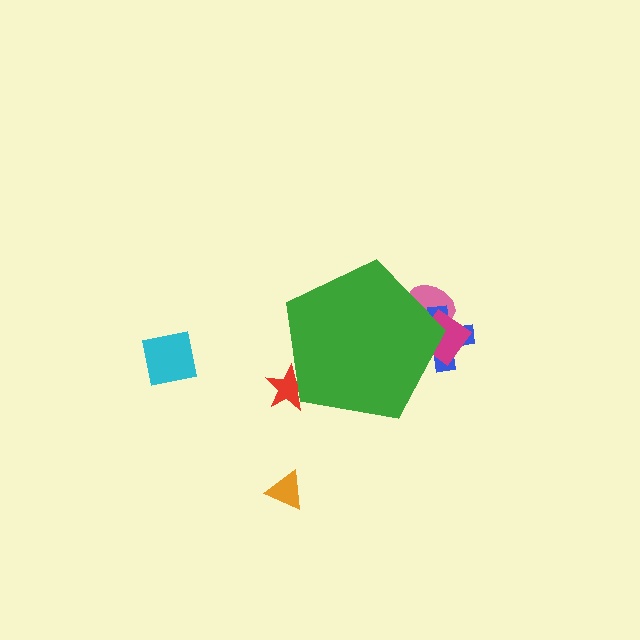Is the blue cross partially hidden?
Yes, the blue cross is partially hidden behind the green pentagon.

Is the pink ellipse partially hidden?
Yes, the pink ellipse is partially hidden behind the green pentagon.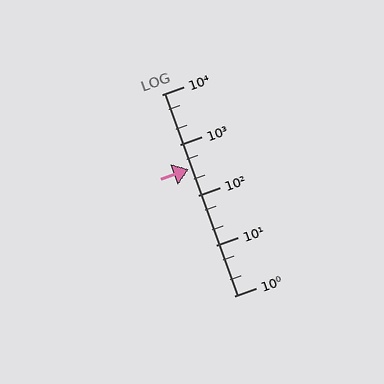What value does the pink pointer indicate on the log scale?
The pointer indicates approximately 320.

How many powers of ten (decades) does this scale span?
The scale spans 4 decades, from 1 to 10000.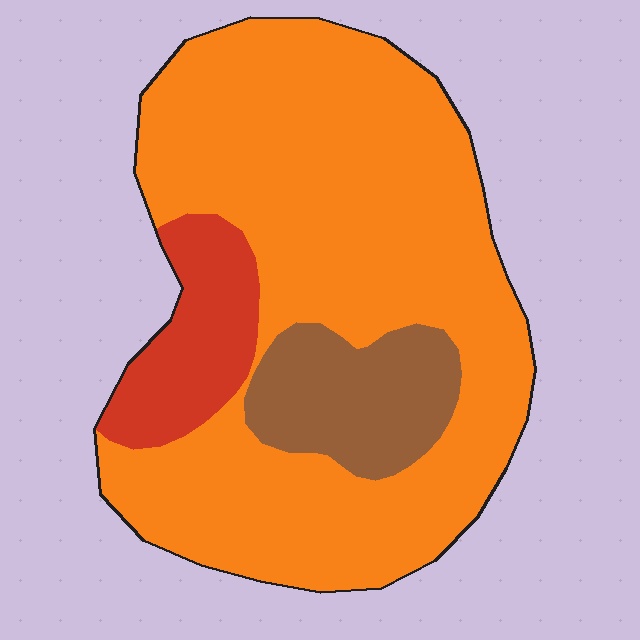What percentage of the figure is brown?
Brown takes up about one eighth (1/8) of the figure.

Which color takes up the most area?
Orange, at roughly 75%.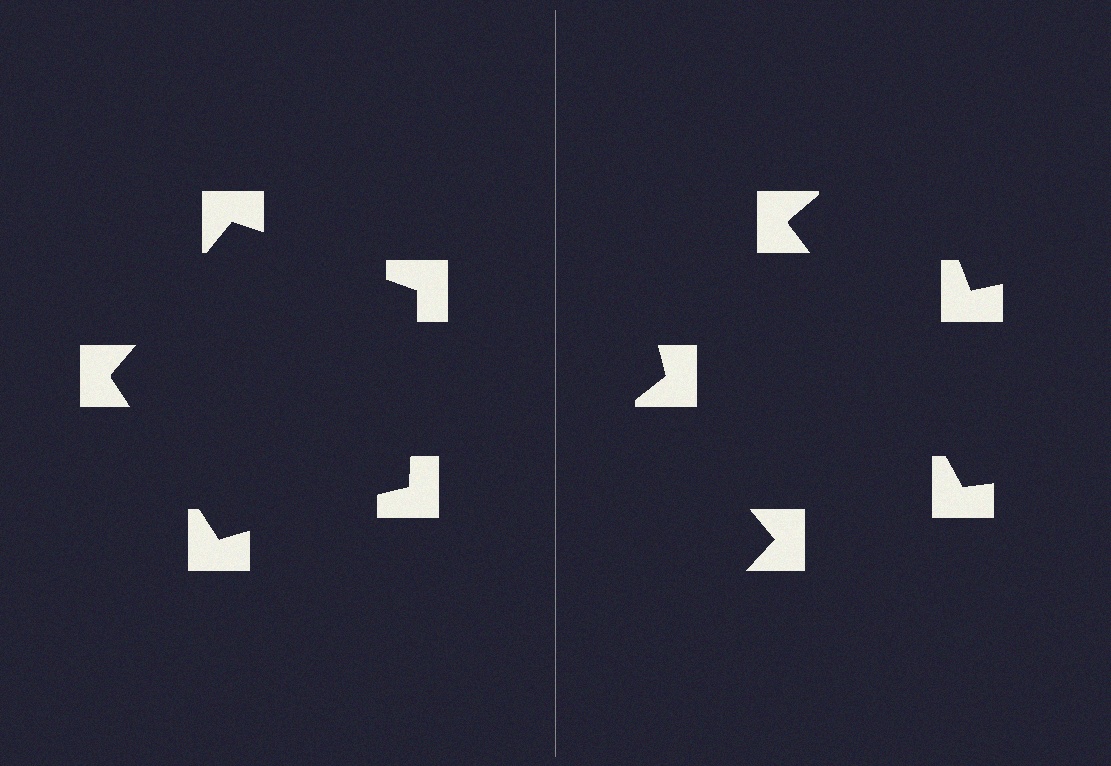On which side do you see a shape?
An illusory pentagon appears on the left side. On the right side the wedge cuts are rotated, so no coherent shape forms.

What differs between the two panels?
The notched squares are positioned identically on both sides; only the wedge orientations differ. On the left they align to a pentagon; on the right they are misaligned.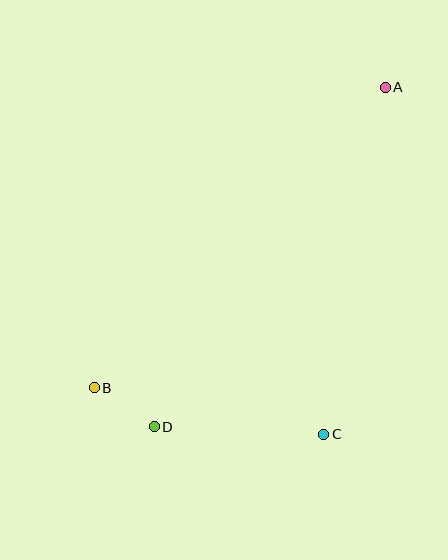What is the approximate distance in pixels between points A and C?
The distance between A and C is approximately 352 pixels.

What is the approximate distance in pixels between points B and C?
The distance between B and C is approximately 234 pixels.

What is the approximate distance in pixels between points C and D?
The distance between C and D is approximately 170 pixels.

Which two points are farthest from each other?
Points A and B are farthest from each other.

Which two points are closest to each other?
Points B and D are closest to each other.